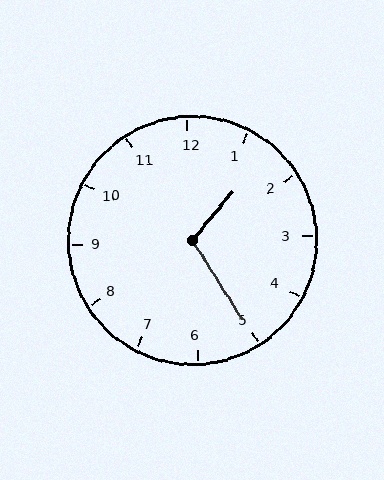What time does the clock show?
1:25.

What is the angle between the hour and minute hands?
Approximately 108 degrees.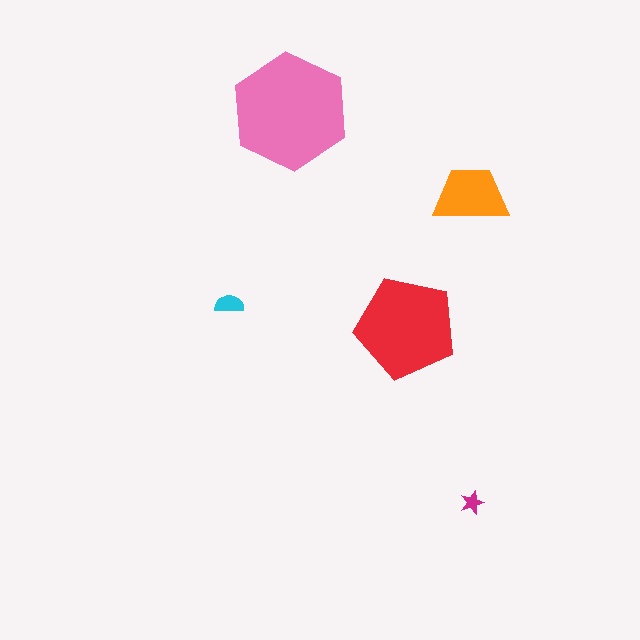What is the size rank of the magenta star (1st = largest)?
5th.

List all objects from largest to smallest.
The pink hexagon, the red pentagon, the orange trapezoid, the cyan semicircle, the magenta star.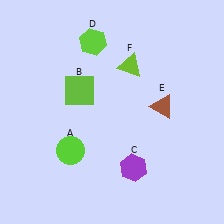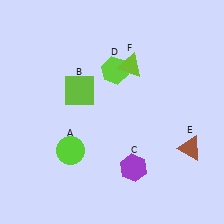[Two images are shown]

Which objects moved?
The objects that moved are: the lime hexagon (D), the brown triangle (E).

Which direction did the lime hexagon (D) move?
The lime hexagon (D) moved down.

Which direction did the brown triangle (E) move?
The brown triangle (E) moved down.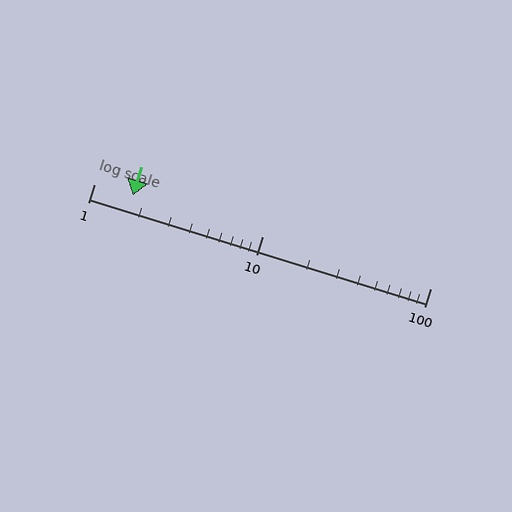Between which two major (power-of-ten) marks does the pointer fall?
The pointer is between 1 and 10.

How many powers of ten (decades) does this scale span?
The scale spans 2 decades, from 1 to 100.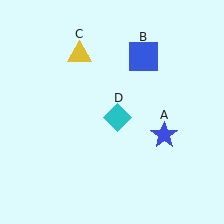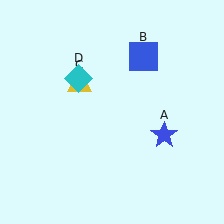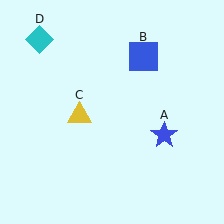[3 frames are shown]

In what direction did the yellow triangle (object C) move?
The yellow triangle (object C) moved down.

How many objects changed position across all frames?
2 objects changed position: yellow triangle (object C), cyan diamond (object D).